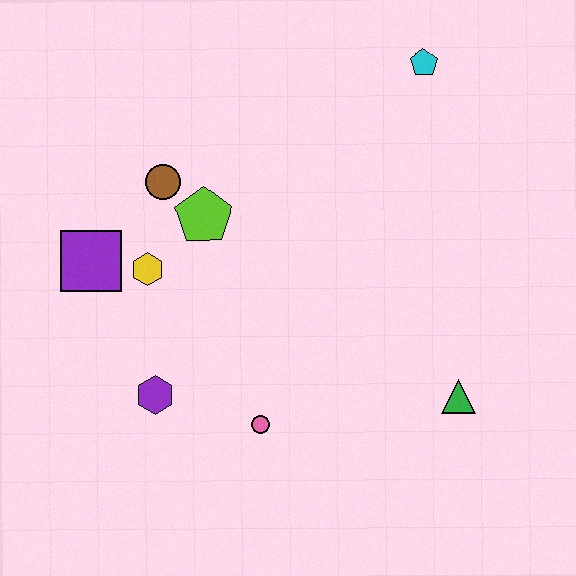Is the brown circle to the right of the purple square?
Yes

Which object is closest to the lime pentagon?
The brown circle is closest to the lime pentagon.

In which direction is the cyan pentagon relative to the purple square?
The cyan pentagon is to the right of the purple square.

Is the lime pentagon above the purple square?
Yes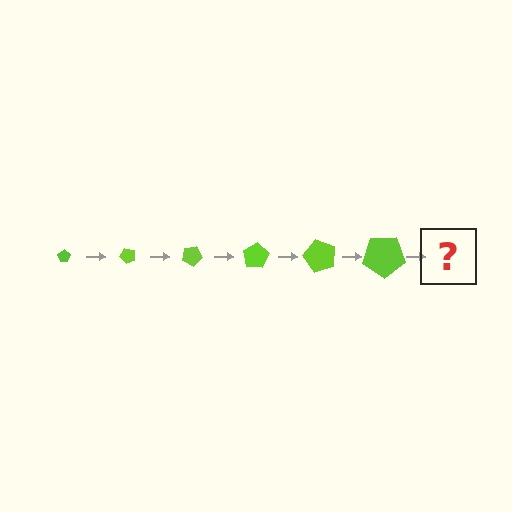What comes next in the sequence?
The next element should be a pentagon, larger than the previous one and rotated 300 degrees from the start.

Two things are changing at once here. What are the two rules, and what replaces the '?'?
The two rules are that the pentagon grows larger each step and it rotates 50 degrees each step. The '?' should be a pentagon, larger than the previous one and rotated 300 degrees from the start.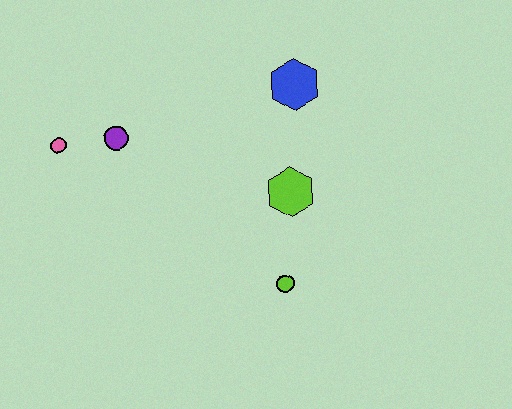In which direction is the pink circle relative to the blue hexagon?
The pink circle is to the left of the blue hexagon.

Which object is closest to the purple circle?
The pink circle is closest to the purple circle.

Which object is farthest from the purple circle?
The lime circle is farthest from the purple circle.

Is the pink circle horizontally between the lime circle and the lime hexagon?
No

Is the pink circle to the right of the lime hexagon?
No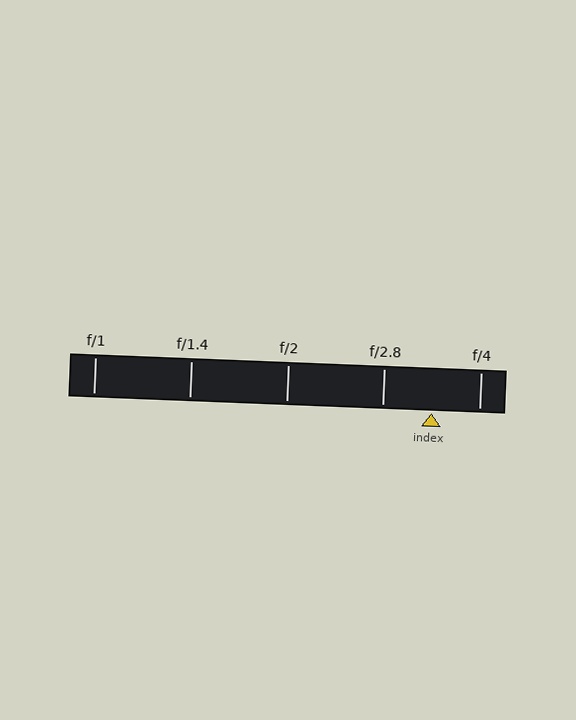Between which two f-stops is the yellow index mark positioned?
The index mark is between f/2.8 and f/4.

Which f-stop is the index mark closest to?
The index mark is closest to f/4.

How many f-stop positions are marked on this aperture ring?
There are 5 f-stop positions marked.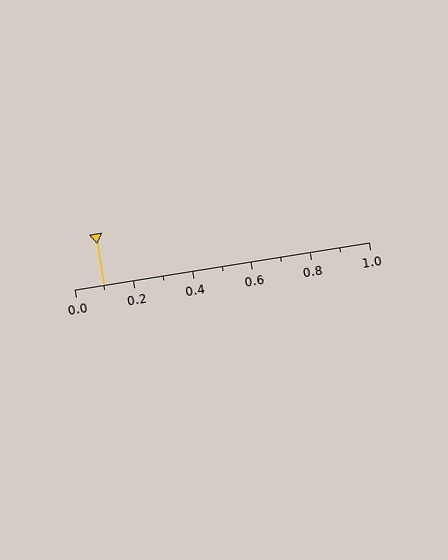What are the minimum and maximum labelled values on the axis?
The axis runs from 0.0 to 1.0.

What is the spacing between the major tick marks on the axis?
The major ticks are spaced 0.2 apart.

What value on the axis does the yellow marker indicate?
The marker indicates approximately 0.1.